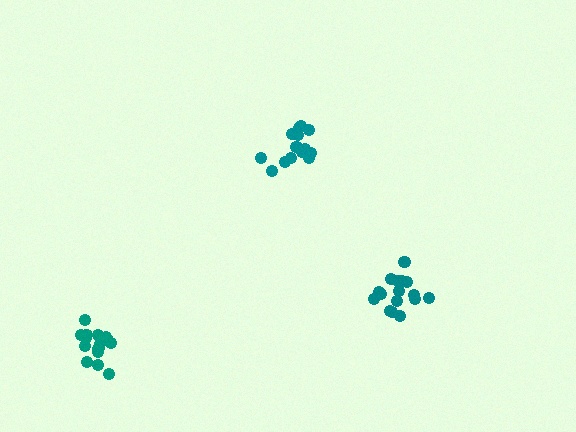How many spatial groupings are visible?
There are 3 spatial groupings.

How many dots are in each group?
Group 1: 16 dots, Group 2: 16 dots, Group 3: 16 dots (48 total).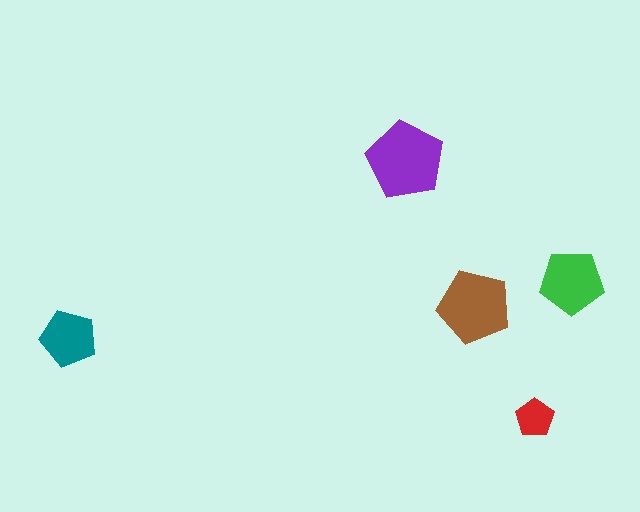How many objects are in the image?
There are 5 objects in the image.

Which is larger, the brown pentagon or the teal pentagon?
The brown one.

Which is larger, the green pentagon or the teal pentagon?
The green one.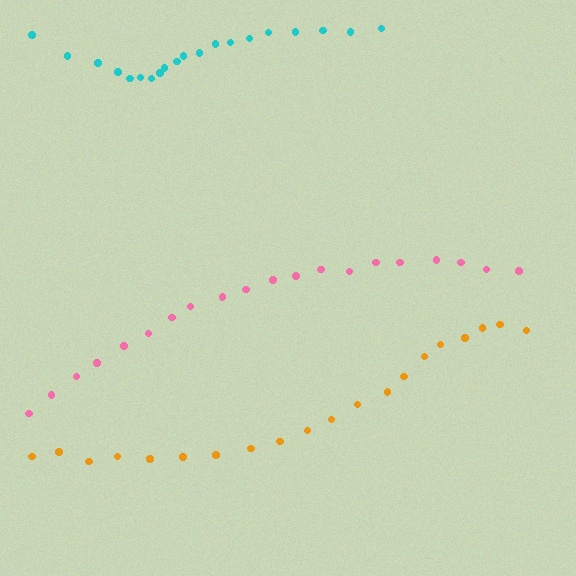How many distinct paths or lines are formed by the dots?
There are 3 distinct paths.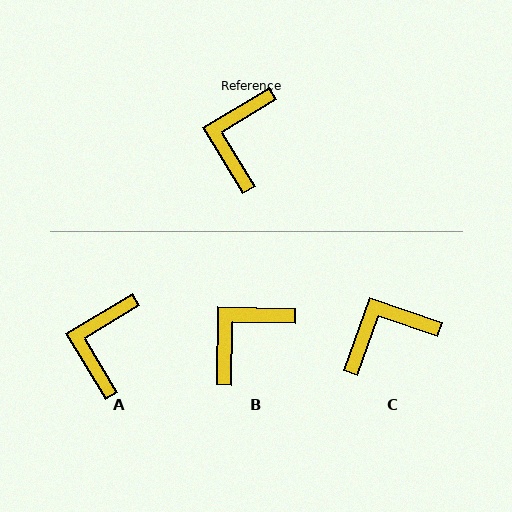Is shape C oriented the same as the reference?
No, it is off by about 50 degrees.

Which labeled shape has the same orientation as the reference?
A.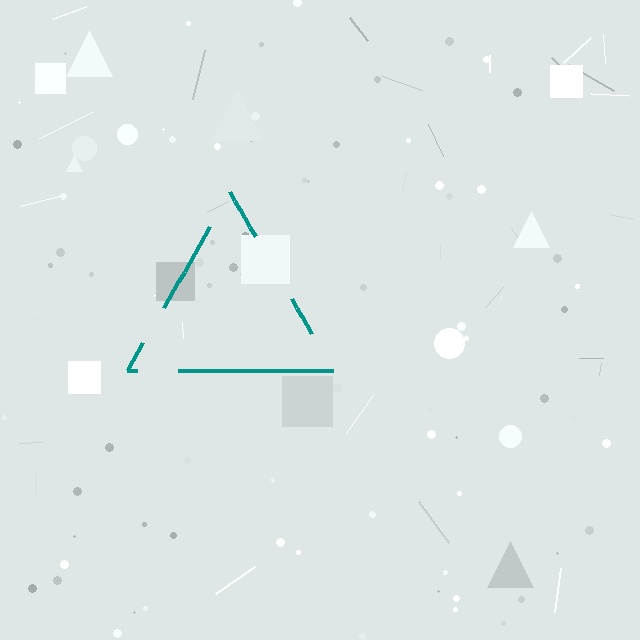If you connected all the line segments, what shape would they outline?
They would outline a triangle.